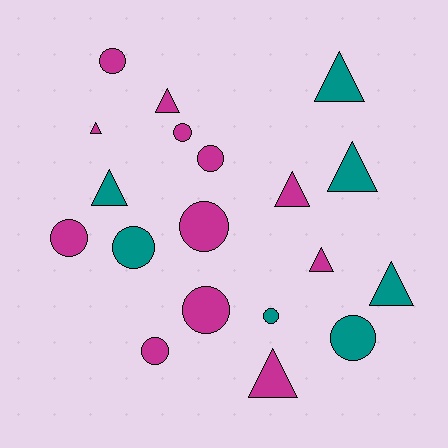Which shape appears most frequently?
Circle, with 10 objects.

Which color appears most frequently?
Magenta, with 12 objects.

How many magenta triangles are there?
There are 5 magenta triangles.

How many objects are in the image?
There are 19 objects.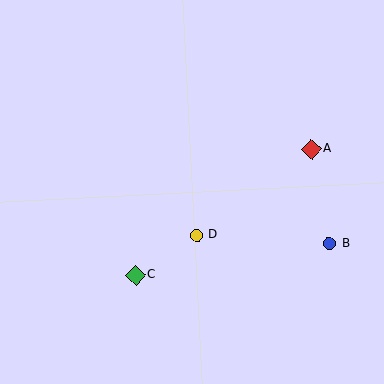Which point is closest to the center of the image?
Point D at (197, 235) is closest to the center.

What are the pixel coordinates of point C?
Point C is at (135, 275).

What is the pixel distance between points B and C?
The distance between B and C is 197 pixels.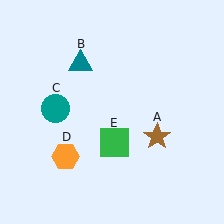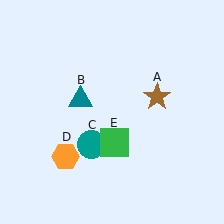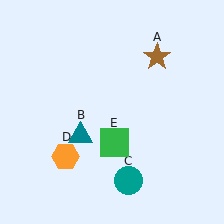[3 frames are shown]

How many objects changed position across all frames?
3 objects changed position: brown star (object A), teal triangle (object B), teal circle (object C).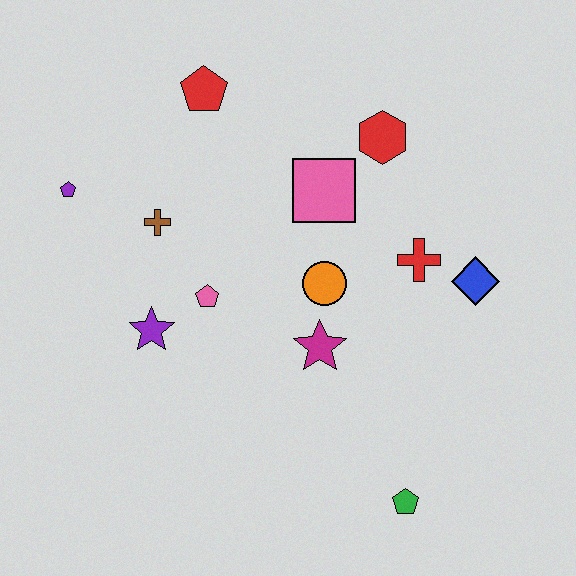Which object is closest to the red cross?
The blue diamond is closest to the red cross.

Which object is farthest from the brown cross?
The green pentagon is farthest from the brown cross.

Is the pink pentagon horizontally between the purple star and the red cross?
Yes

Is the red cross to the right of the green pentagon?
Yes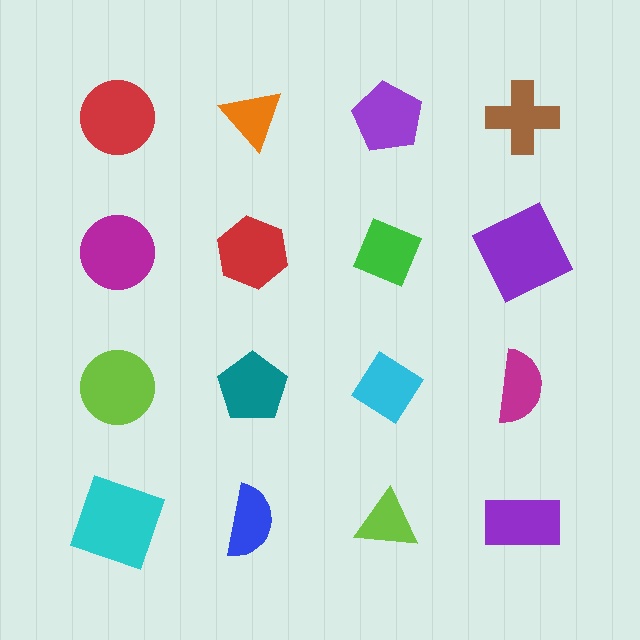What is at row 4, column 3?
A lime triangle.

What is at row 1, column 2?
An orange triangle.